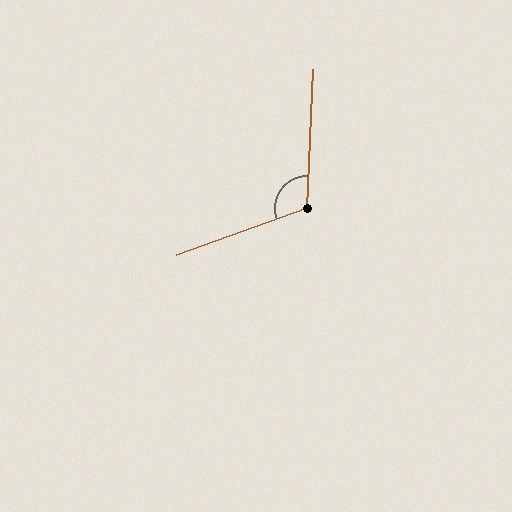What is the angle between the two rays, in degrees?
Approximately 112 degrees.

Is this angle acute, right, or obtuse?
It is obtuse.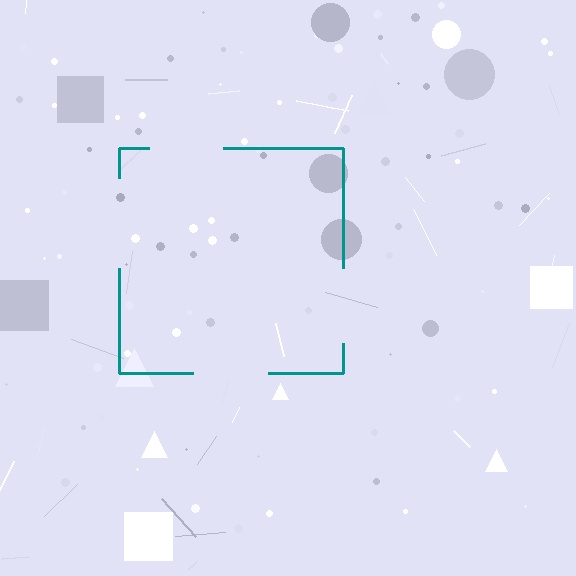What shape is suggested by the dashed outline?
The dashed outline suggests a square.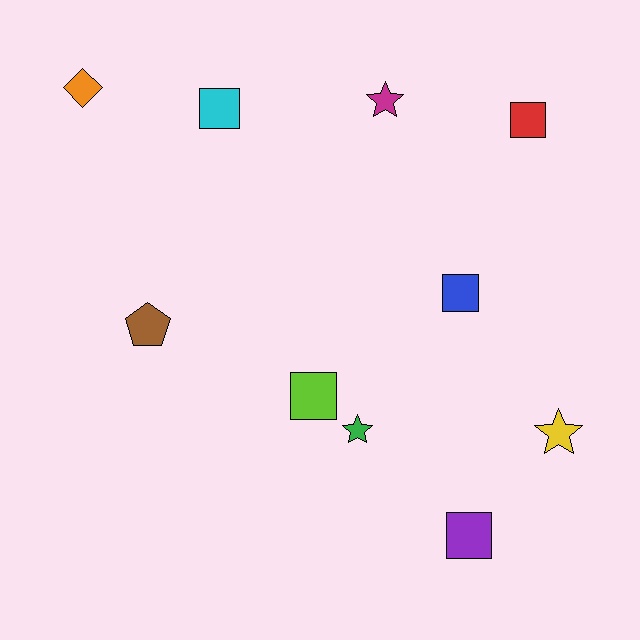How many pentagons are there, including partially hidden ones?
There is 1 pentagon.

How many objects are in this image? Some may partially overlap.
There are 10 objects.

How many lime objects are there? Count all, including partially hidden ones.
There is 1 lime object.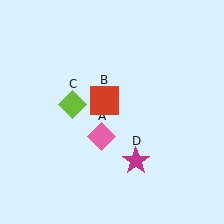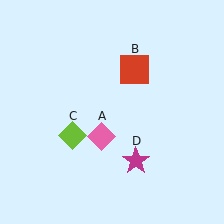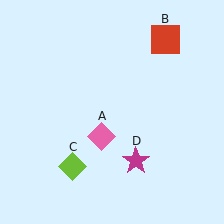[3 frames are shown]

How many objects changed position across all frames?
2 objects changed position: red square (object B), lime diamond (object C).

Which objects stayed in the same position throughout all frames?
Pink diamond (object A) and magenta star (object D) remained stationary.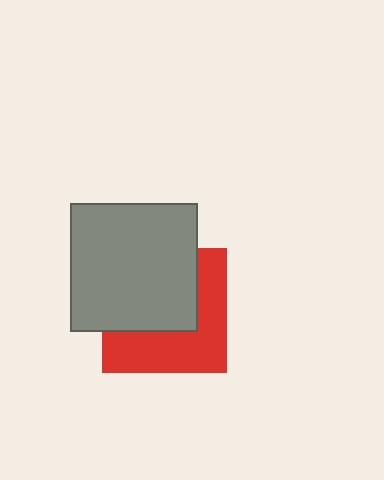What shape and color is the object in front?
The object in front is a gray square.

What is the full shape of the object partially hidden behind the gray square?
The partially hidden object is a red square.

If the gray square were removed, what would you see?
You would see the complete red square.